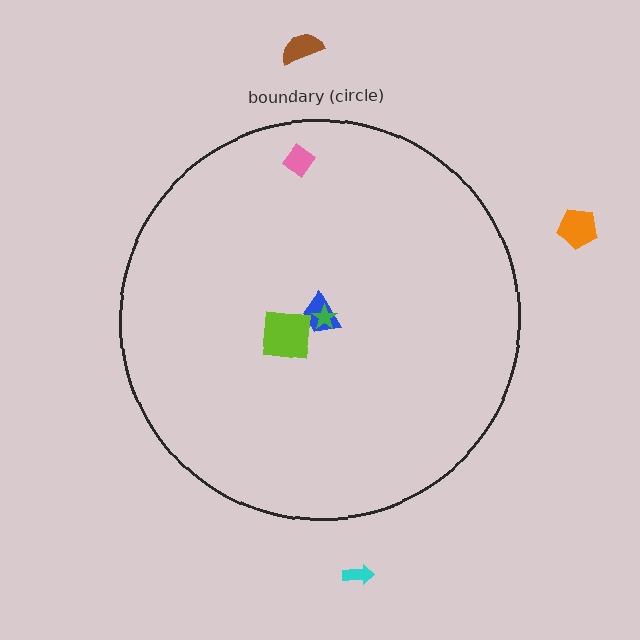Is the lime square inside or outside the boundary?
Inside.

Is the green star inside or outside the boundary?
Inside.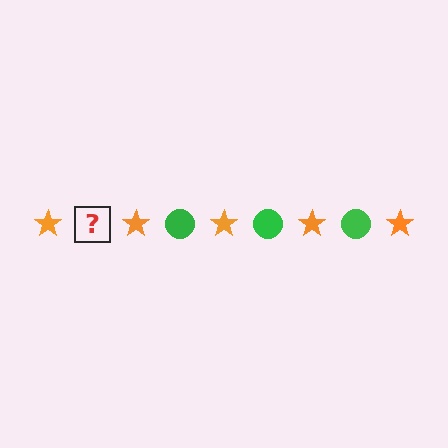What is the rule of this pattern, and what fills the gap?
The rule is that the pattern alternates between orange star and green circle. The gap should be filled with a green circle.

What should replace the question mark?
The question mark should be replaced with a green circle.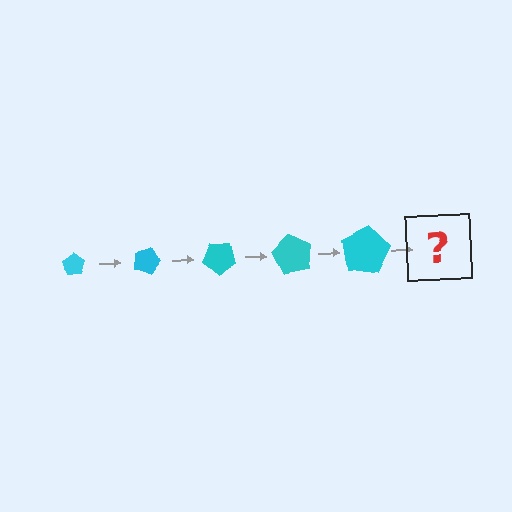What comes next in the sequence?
The next element should be a pentagon, larger than the previous one and rotated 100 degrees from the start.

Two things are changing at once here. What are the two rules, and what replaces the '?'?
The two rules are that the pentagon grows larger each step and it rotates 20 degrees each step. The '?' should be a pentagon, larger than the previous one and rotated 100 degrees from the start.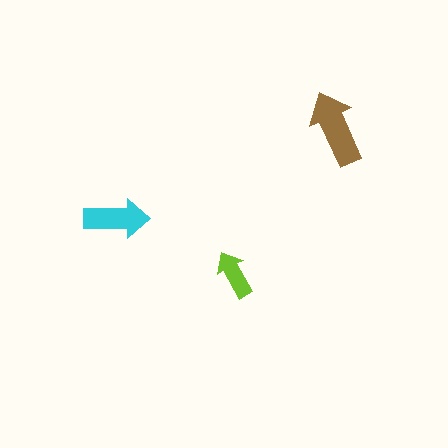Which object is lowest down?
The lime arrow is bottommost.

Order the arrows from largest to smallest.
the brown one, the cyan one, the lime one.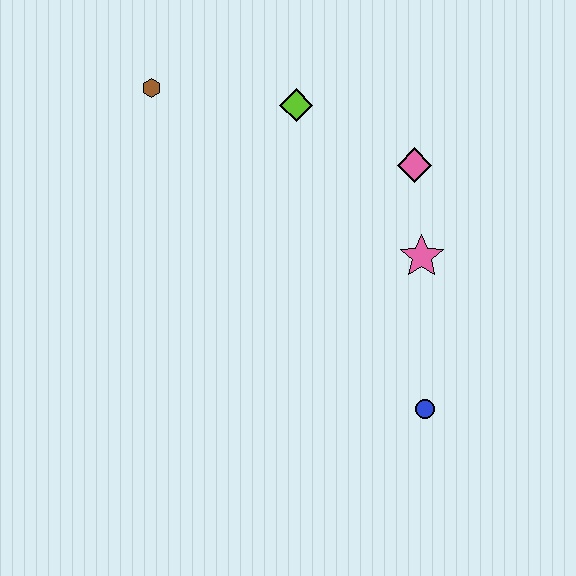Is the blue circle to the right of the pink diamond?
Yes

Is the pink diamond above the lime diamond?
No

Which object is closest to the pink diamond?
The pink star is closest to the pink diamond.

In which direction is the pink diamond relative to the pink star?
The pink diamond is above the pink star.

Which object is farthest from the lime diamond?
The blue circle is farthest from the lime diamond.